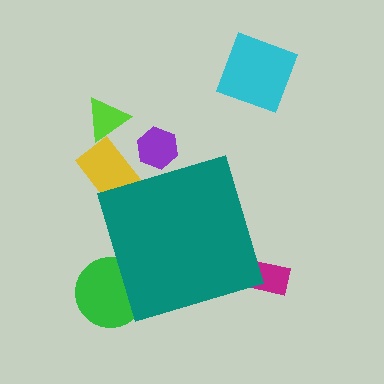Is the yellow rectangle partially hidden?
Yes, the yellow rectangle is partially hidden behind the teal diamond.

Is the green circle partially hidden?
Yes, the green circle is partially hidden behind the teal diamond.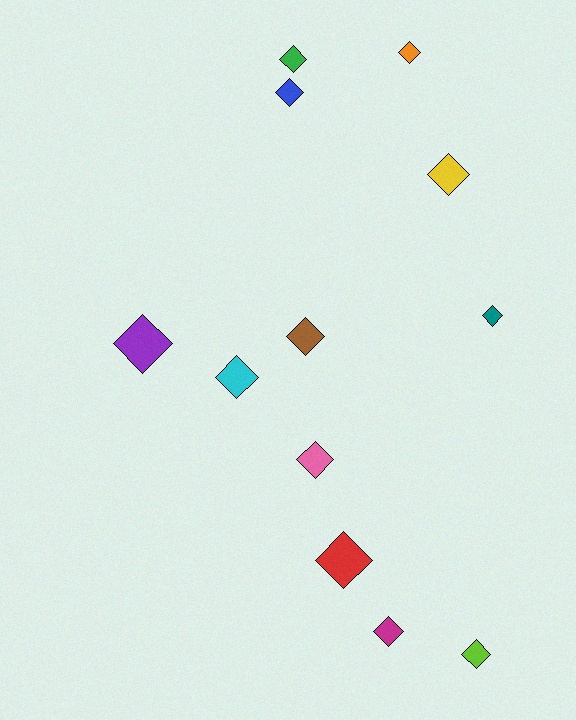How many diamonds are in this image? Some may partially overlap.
There are 12 diamonds.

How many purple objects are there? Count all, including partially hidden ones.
There is 1 purple object.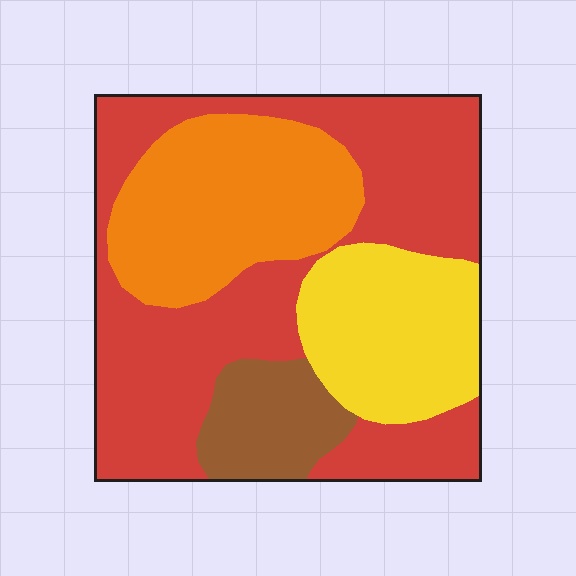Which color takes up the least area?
Brown, at roughly 10%.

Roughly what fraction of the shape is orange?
Orange covers around 25% of the shape.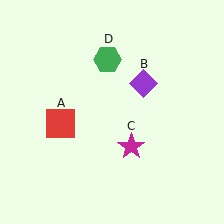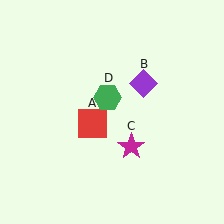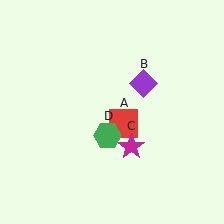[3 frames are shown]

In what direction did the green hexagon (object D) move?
The green hexagon (object D) moved down.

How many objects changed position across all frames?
2 objects changed position: red square (object A), green hexagon (object D).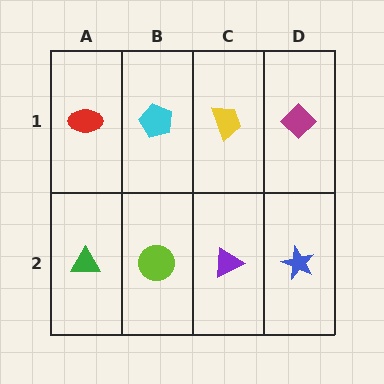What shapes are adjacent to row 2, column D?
A magenta diamond (row 1, column D), a purple triangle (row 2, column C).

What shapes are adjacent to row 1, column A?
A green triangle (row 2, column A), a cyan pentagon (row 1, column B).